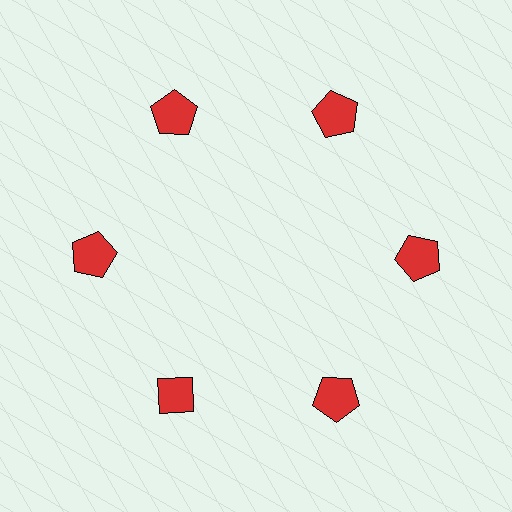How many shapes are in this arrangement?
There are 6 shapes arranged in a ring pattern.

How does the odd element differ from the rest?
It has a different shape: diamond instead of pentagon.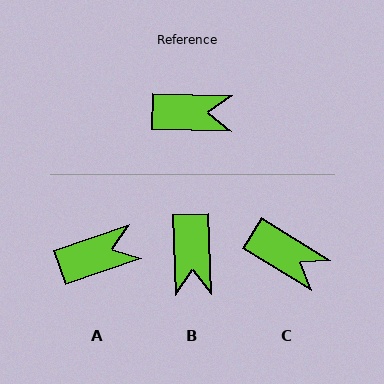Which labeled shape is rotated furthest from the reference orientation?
B, about 87 degrees away.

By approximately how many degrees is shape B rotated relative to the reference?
Approximately 87 degrees clockwise.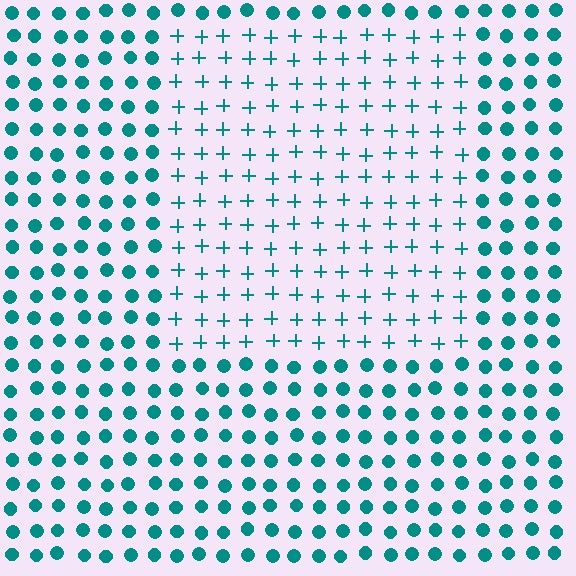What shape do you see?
I see a rectangle.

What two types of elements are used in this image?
The image uses plus signs inside the rectangle region and circles outside it.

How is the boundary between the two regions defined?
The boundary is defined by a change in element shape: plus signs inside vs. circles outside. All elements share the same color and spacing.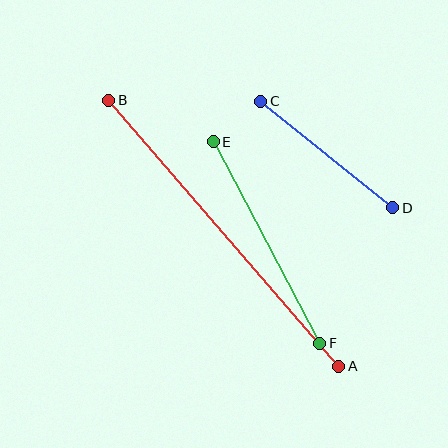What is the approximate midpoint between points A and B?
The midpoint is at approximately (224, 233) pixels.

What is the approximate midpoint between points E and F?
The midpoint is at approximately (266, 243) pixels.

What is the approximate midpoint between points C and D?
The midpoint is at approximately (327, 155) pixels.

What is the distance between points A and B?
The distance is approximately 352 pixels.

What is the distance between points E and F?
The distance is approximately 228 pixels.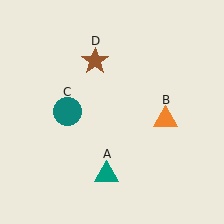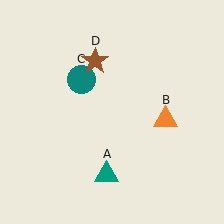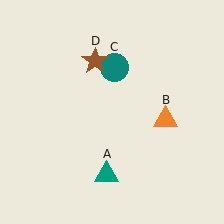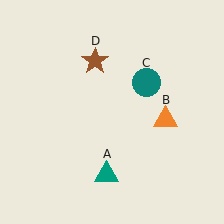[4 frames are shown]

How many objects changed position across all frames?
1 object changed position: teal circle (object C).